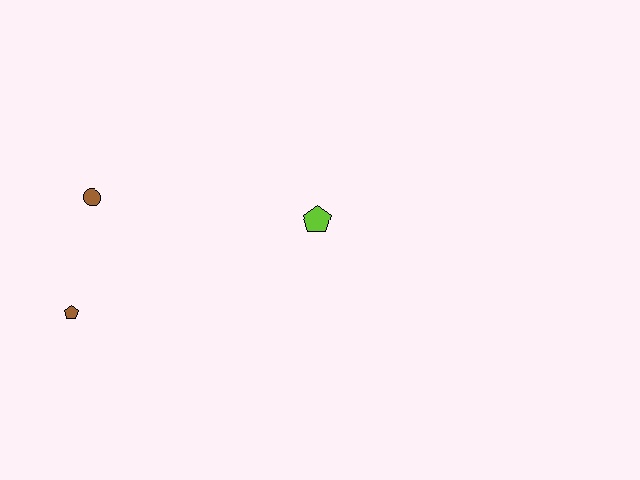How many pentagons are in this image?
There are 2 pentagons.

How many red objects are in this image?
There are no red objects.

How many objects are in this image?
There are 3 objects.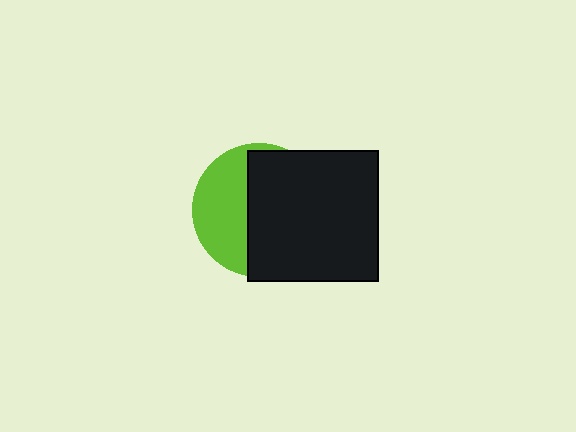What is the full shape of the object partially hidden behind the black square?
The partially hidden object is a lime circle.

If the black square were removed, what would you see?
You would see the complete lime circle.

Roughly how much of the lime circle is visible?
A small part of it is visible (roughly 41%).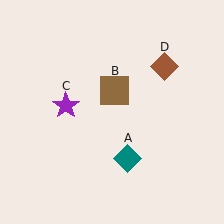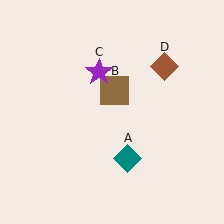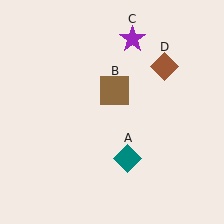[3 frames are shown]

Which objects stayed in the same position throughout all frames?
Teal diamond (object A) and brown square (object B) and brown diamond (object D) remained stationary.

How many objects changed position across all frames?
1 object changed position: purple star (object C).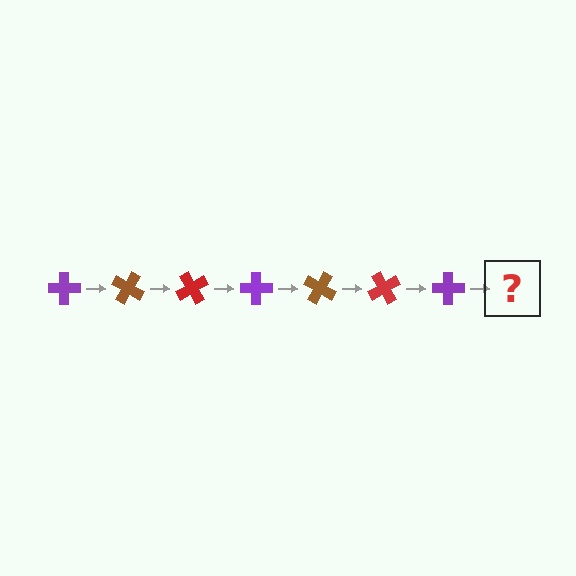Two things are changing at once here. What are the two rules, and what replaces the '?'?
The two rules are that it rotates 30 degrees each step and the color cycles through purple, brown, and red. The '?' should be a brown cross, rotated 210 degrees from the start.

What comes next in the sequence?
The next element should be a brown cross, rotated 210 degrees from the start.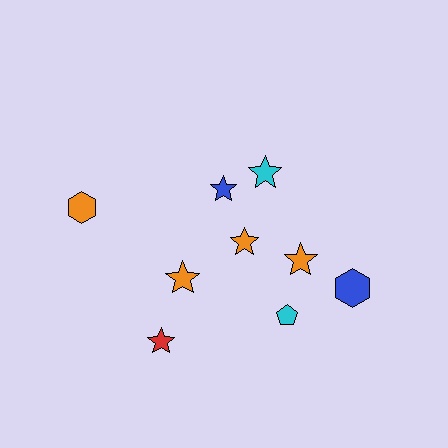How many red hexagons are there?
There are no red hexagons.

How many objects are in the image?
There are 9 objects.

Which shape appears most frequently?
Star, with 6 objects.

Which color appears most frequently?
Orange, with 4 objects.